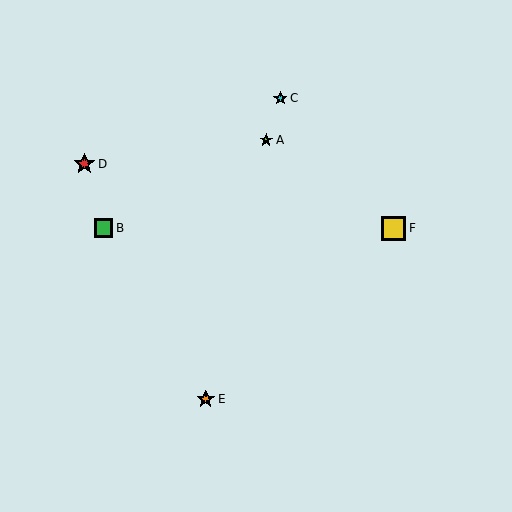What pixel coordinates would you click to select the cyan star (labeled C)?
Click at (280, 98) to select the cyan star C.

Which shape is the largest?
The yellow square (labeled F) is the largest.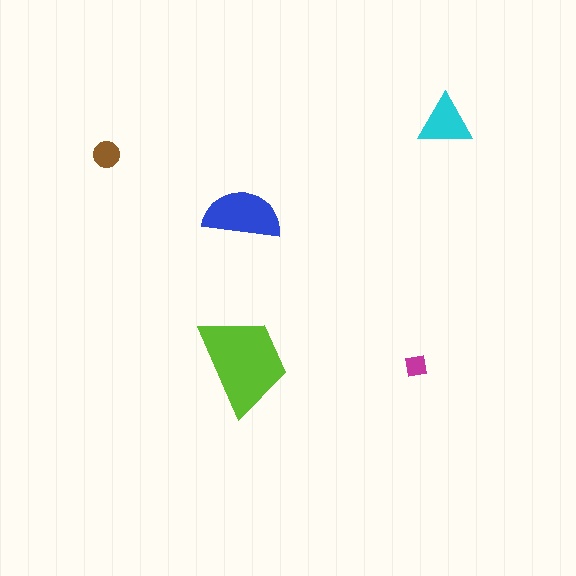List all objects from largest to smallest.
The lime trapezoid, the blue semicircle, the cyan triangle, the brown circle, the magenta square.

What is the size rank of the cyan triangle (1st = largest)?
3rd.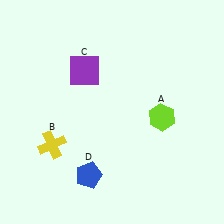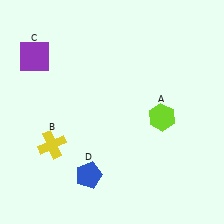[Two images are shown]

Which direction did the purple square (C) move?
The purple square (C) moved left.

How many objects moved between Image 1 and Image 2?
1 object moved between the two images.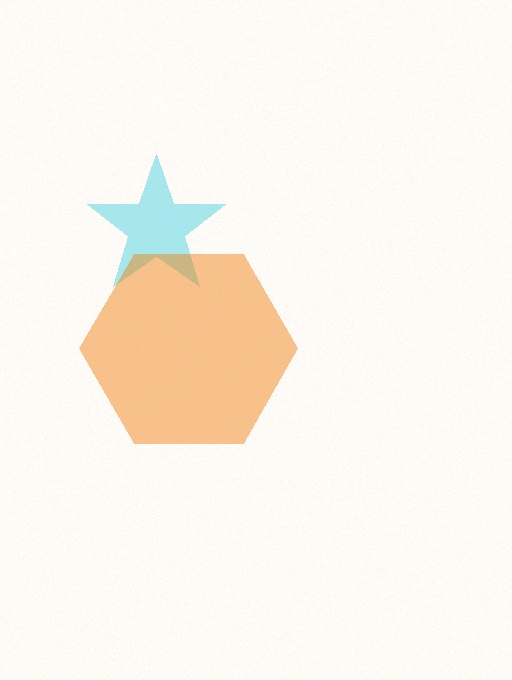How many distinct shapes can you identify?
There are 2 distinct shapes: a cyan star, an orange hexagon.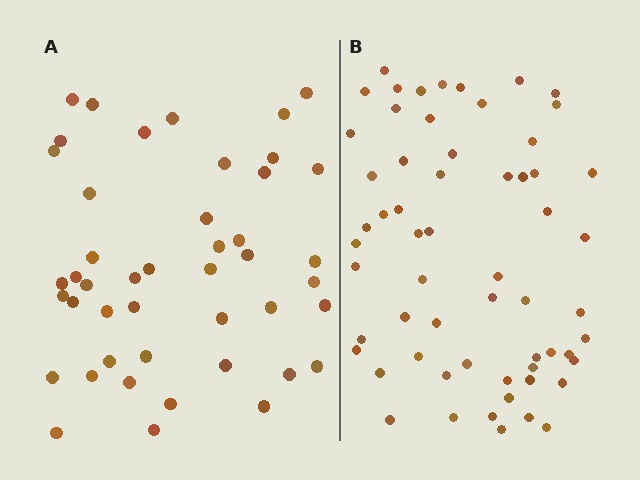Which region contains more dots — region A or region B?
Region B (the right region) has more dots.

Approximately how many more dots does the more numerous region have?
Region B has approximately 15 more dots than region A.